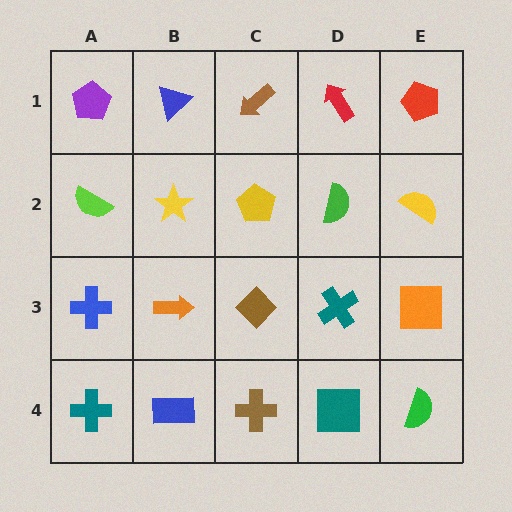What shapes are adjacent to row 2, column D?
A red arrow (row 1, column D), a teal cross (row 3, column D), a yellow pentagon (row 2, column C), a yellow semicircle (row 2, column E).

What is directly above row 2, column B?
A blue triangle.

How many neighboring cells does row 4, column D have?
3.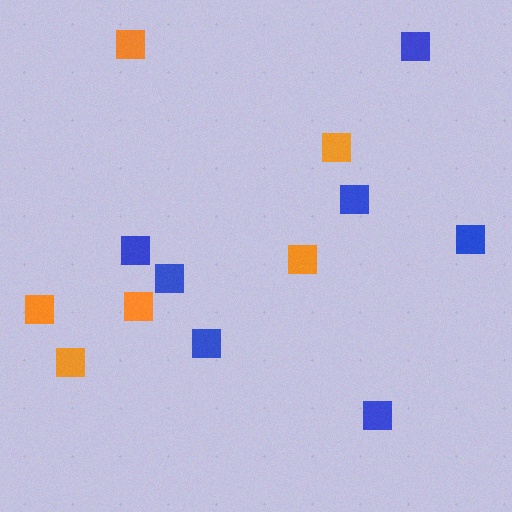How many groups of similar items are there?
There are 2 groups: one group of blue squares (7) and one group of orange squares (6).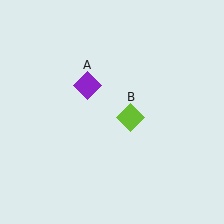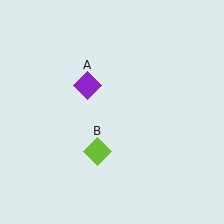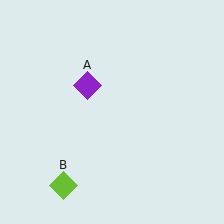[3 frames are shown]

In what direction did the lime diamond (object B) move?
The lime diamond (object B) moved down and to the left.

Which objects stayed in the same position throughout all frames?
Purple diamond (object A) remained stationary.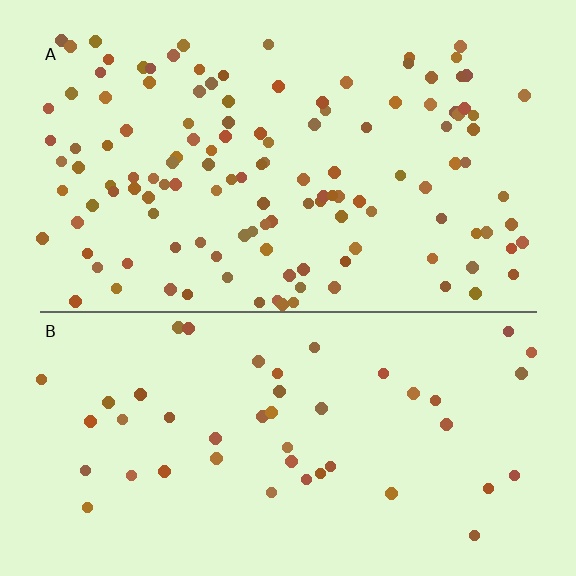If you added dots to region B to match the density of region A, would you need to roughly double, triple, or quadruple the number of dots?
Approximately triple.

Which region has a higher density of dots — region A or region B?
A (the top).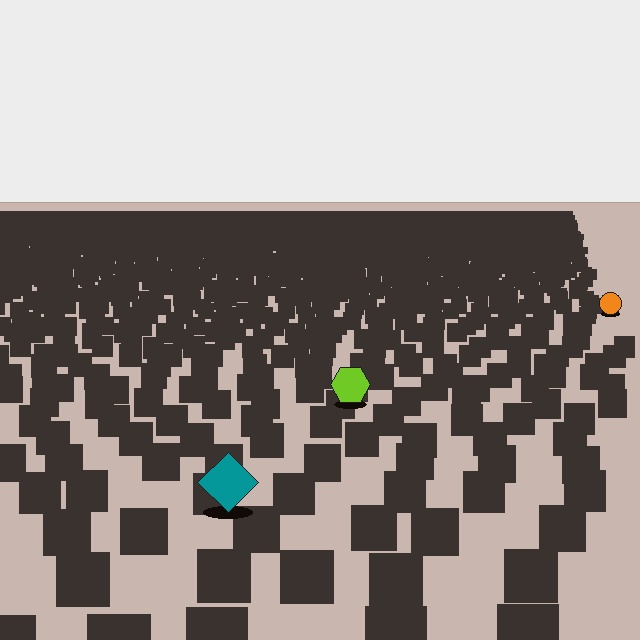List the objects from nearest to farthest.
From nearest to farthest: the teal diamond, the lime hexagon, the orange circle.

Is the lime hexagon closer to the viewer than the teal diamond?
No. The teal diamond is closer — you can tell from the texture gradient: the ground texture is coarser near it.